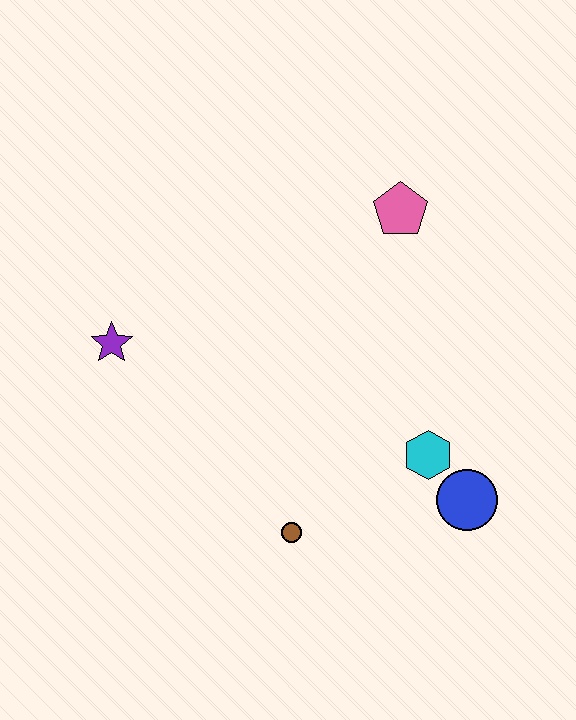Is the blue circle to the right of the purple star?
Yes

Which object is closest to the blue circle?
The cyan hexagon is closest to the blue circle.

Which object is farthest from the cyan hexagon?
The purple star is farthest from the cyan hexagon.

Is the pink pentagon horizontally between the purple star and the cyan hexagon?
Yes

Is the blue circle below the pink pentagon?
Yes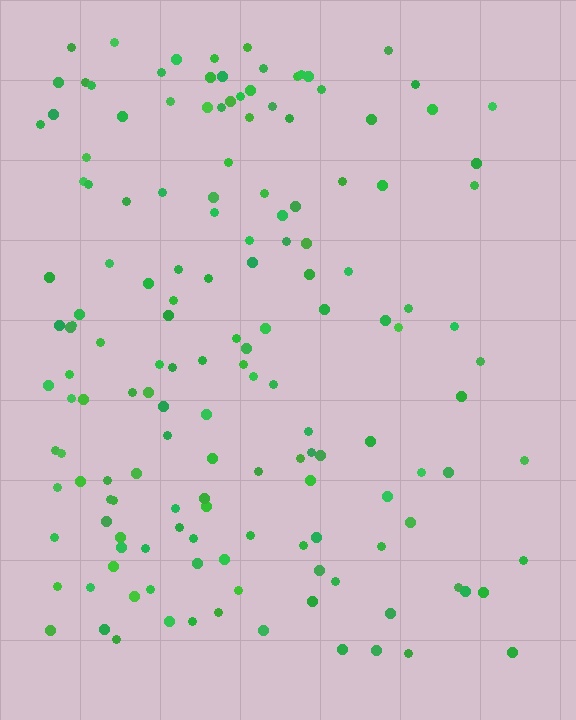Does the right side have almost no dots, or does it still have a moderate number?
Still a moderate number, just noticeably fewer than the left.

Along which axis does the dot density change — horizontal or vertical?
Horizontal.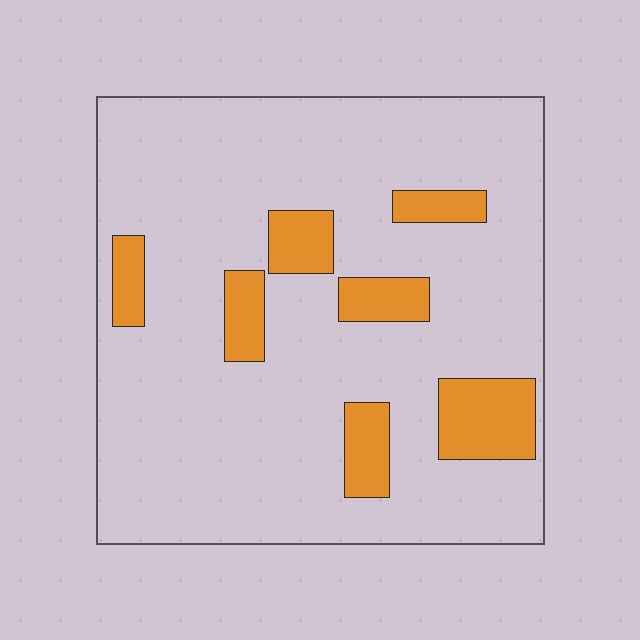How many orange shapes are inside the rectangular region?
7.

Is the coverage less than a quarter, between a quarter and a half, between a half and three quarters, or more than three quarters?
Less than a quarter.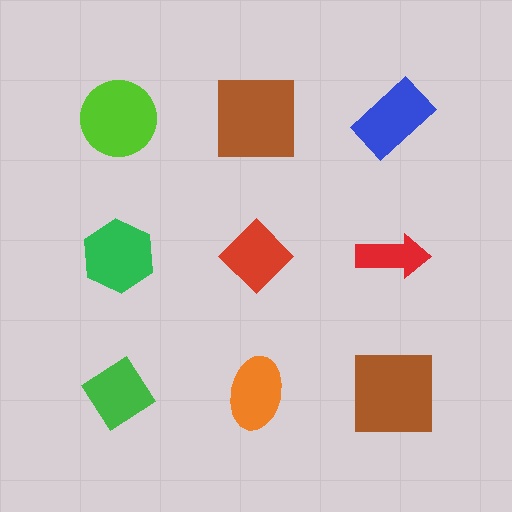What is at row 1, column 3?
A blue rectangle.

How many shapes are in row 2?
3 shapes.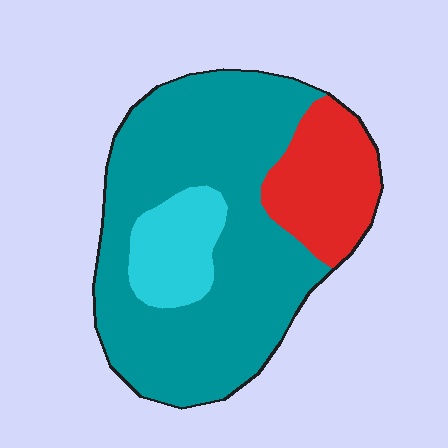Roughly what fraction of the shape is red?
Red takes up less than a quarter of the shape.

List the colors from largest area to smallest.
From largest to smallest: teal, red, cyan.